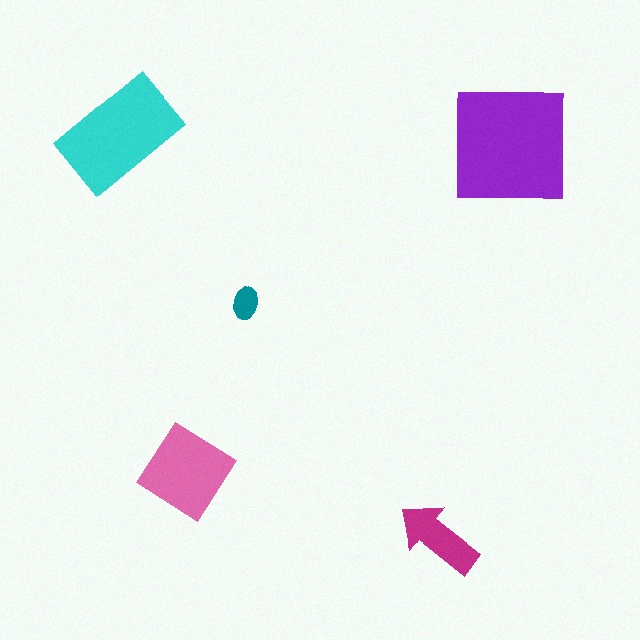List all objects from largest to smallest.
The purple square, the cyan rectangle, the pink diamond, the magenta arrow, the teal ellipse.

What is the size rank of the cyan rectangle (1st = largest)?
2nd.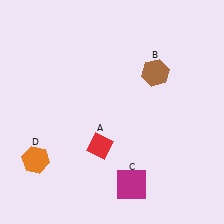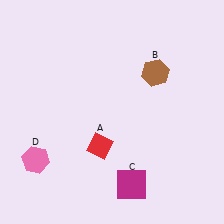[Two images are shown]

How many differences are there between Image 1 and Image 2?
There is 1 difference between the two images.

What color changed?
The hexagon (D) changed from orange in Image 1 to pink in Image 2.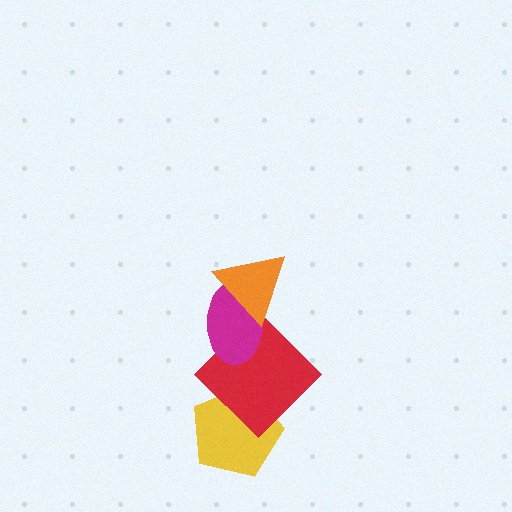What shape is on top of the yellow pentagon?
The red diamond is on top of the yellow pentagon.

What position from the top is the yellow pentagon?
The yellow pentagon is 4th from the top.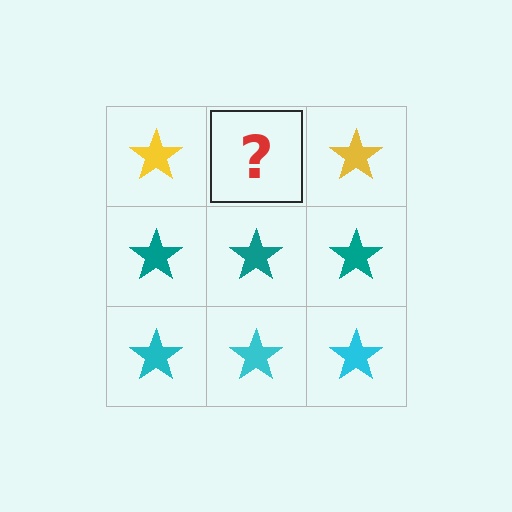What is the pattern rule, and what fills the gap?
The rule is that each row has a consistent color. The gap should be filled with a yellow star.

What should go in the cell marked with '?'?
The missing cell should contain a yellow star.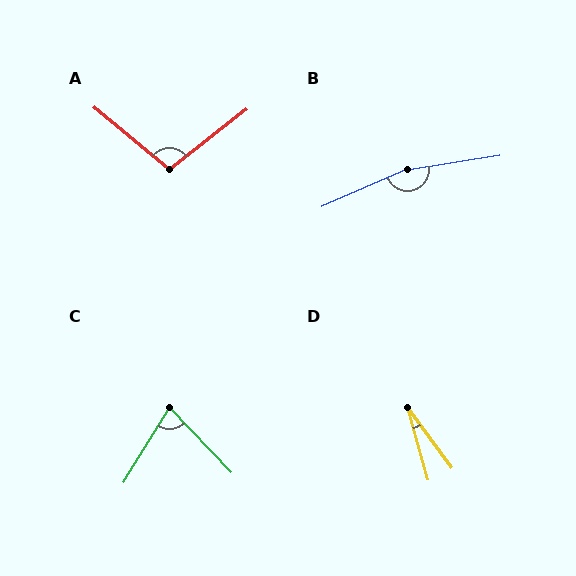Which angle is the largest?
B, at approximately 165 degrees.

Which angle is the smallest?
D, at approximately 21 degrees.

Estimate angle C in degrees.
Approximately 76 degrees.